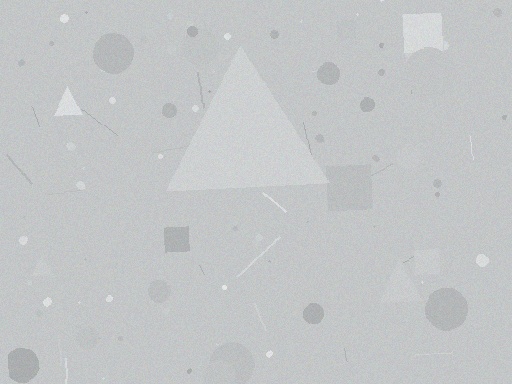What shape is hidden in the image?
A triangle is hidden in the image.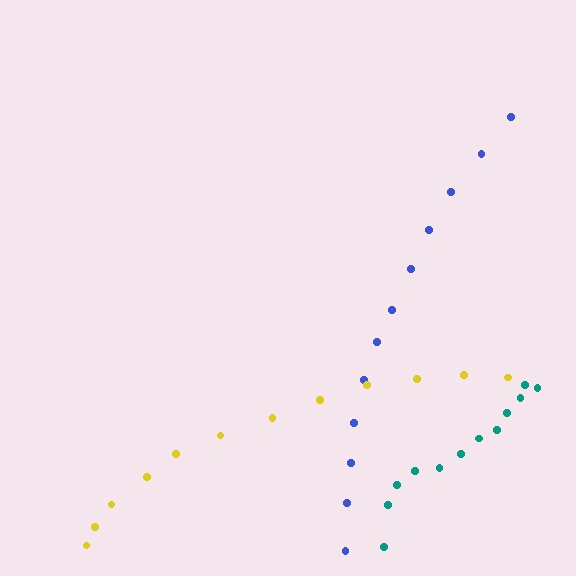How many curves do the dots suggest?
There are 3 distinct paths.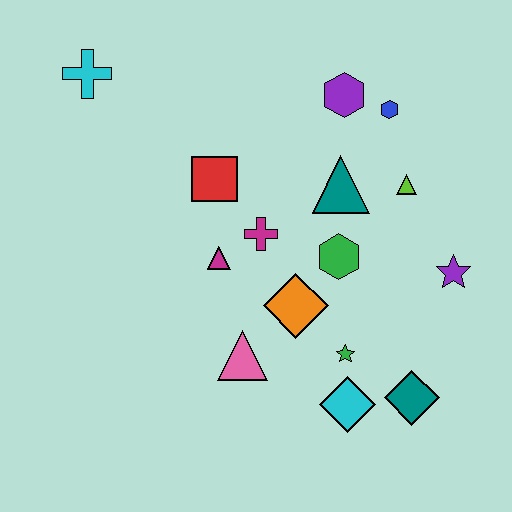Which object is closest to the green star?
The cyan diamond is closest to the green star.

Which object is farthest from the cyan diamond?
The cyan cross is farthest from the cyan diamond.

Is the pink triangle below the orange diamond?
Yes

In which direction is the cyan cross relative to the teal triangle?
The cyan cross is to the left of the teal triangle.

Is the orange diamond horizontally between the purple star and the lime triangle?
No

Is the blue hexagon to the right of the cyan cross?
Yes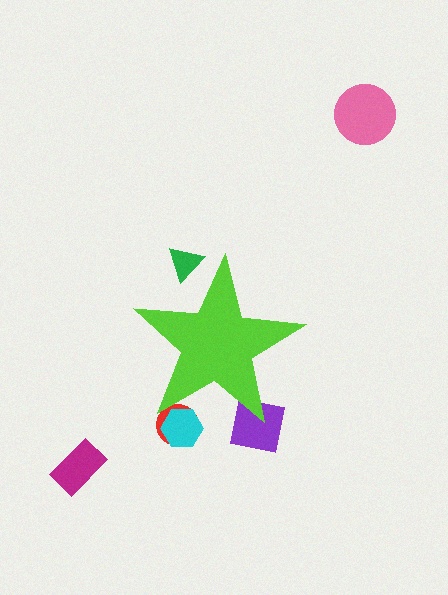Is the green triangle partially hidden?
Yes, the green triangle is partially hidden behind the lime star.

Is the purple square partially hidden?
Yes, the purple square is partially hidden behind the lime star.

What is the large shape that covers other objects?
A lime star.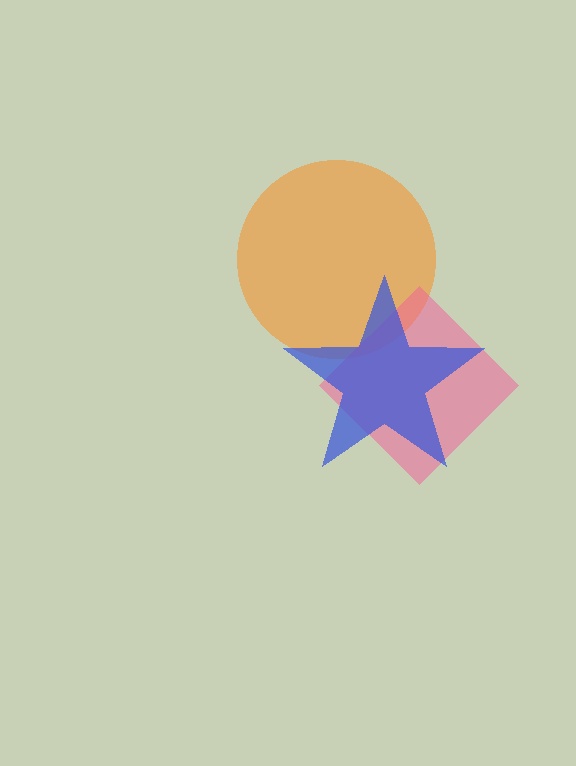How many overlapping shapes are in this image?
There are 3 overlapping shapes in the image.